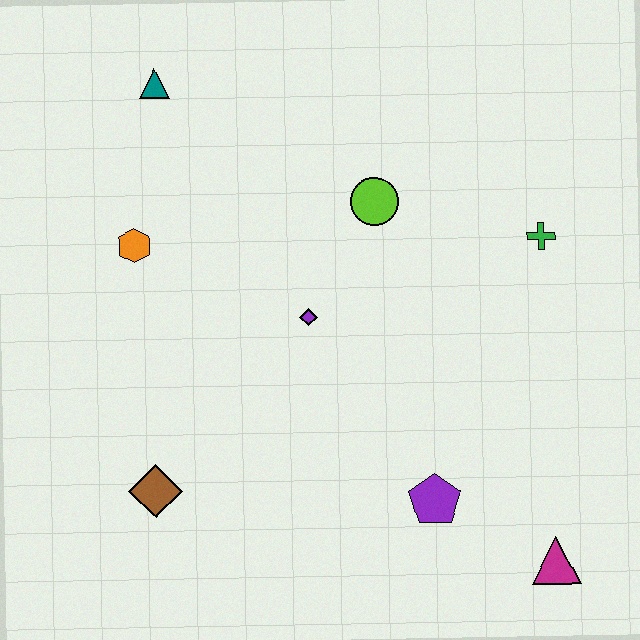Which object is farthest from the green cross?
The brown diamond is farthest from the green cross.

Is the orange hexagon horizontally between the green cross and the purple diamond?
No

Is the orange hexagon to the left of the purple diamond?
Yes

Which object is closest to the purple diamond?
The lime circle is closest to the purple diamond.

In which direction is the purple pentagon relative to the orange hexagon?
The purple pentagon is to the right of the orange hexagon.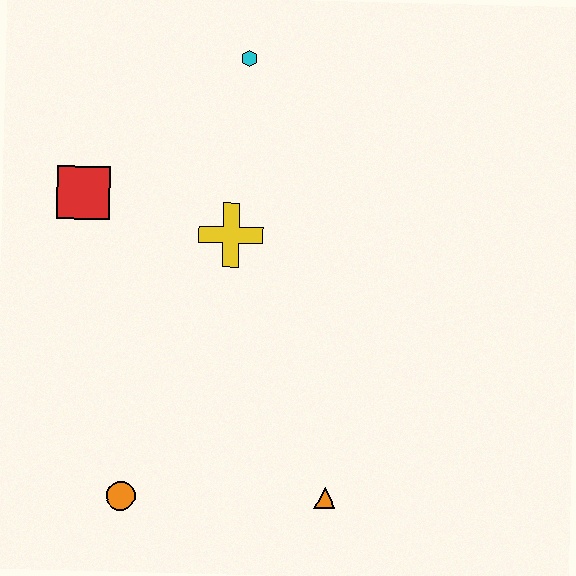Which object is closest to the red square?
The yellow cross is closest to the red square.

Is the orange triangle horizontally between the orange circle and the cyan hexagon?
No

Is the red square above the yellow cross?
Yes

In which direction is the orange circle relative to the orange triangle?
The orange circle is to the left of the orange triangle.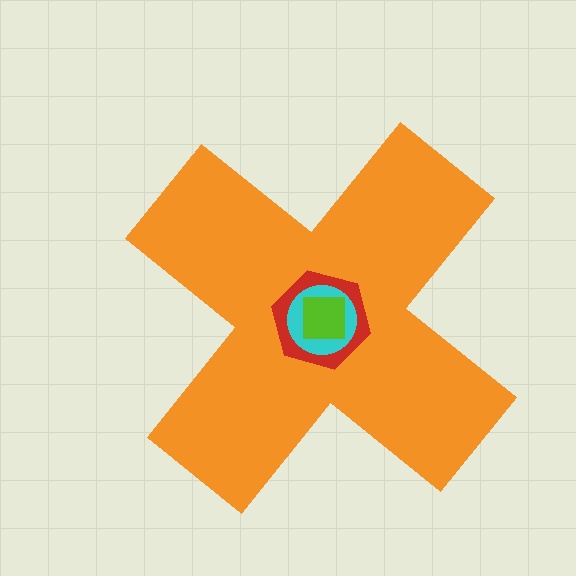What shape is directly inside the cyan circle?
The lime square.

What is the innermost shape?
The lime square.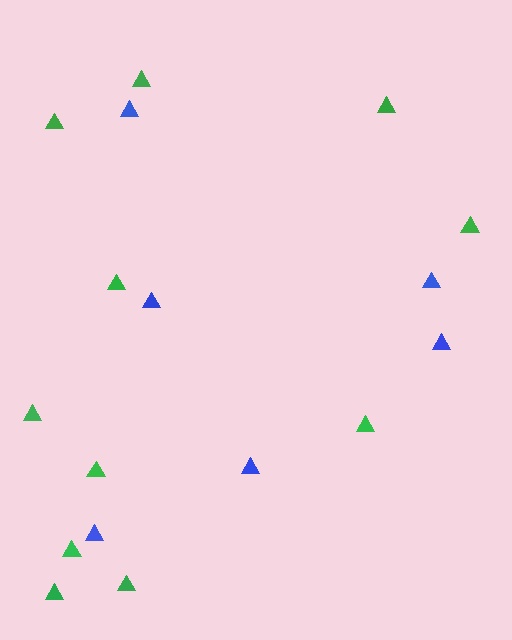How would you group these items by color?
There are 2 groups: one group of blue triangles (6) and one group of green triangles (11).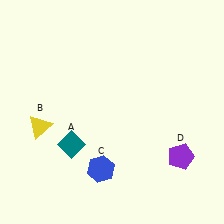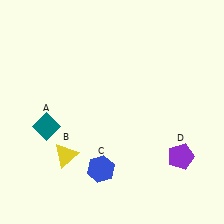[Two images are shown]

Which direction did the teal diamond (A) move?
The teal diamond (A) moved left.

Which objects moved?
The objects that moved are: the teal diamond (A), the yellow triangle (B).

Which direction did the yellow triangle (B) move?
The yellow triangle (B) moved down.